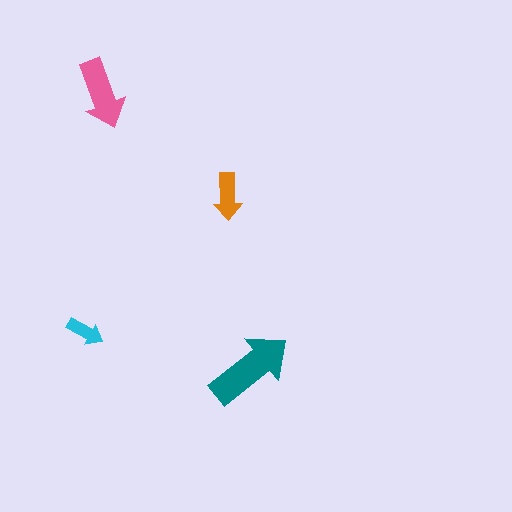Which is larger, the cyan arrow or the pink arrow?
The pink one.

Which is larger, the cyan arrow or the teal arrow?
The teal one.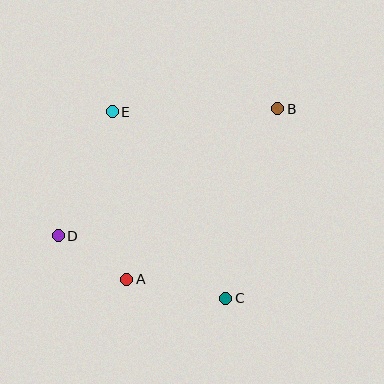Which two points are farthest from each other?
Points B and D are farthest from each other.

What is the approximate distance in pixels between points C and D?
The distance between C and D is approximately 179 pixels.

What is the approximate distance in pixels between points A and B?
The distance between A and B is approximately 228 pixels.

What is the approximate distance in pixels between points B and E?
The distance between B and E is approximately 165 pixels.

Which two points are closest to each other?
Points A and D are closest to each other.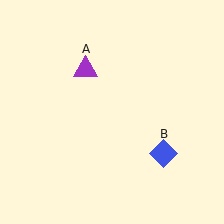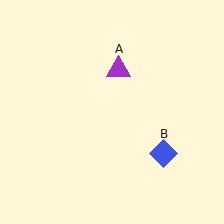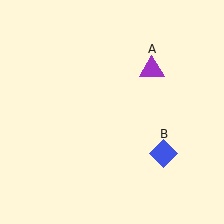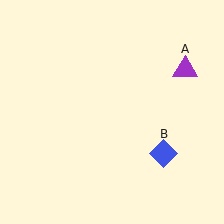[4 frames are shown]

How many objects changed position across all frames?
1 object changed position: purple triangle (object A).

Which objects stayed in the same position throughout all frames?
Blue diamond (object B) remained stationary.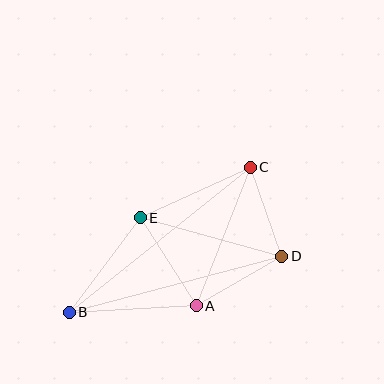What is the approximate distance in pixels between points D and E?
The distance between D and E is approximately 147 pixels.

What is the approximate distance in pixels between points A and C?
The distance between A and C is approximately 149 pixels.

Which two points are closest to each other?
Points C and D are closest to each other.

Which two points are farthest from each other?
Points B and C are farthest from each other.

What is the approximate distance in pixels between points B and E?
The distance between B and E is approximately 118 pixels.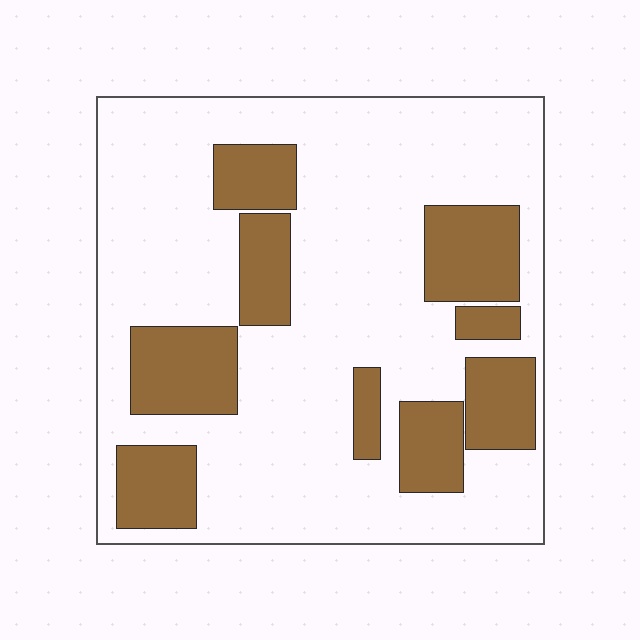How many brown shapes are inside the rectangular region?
9.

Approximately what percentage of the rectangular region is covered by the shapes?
Approximately 25%.